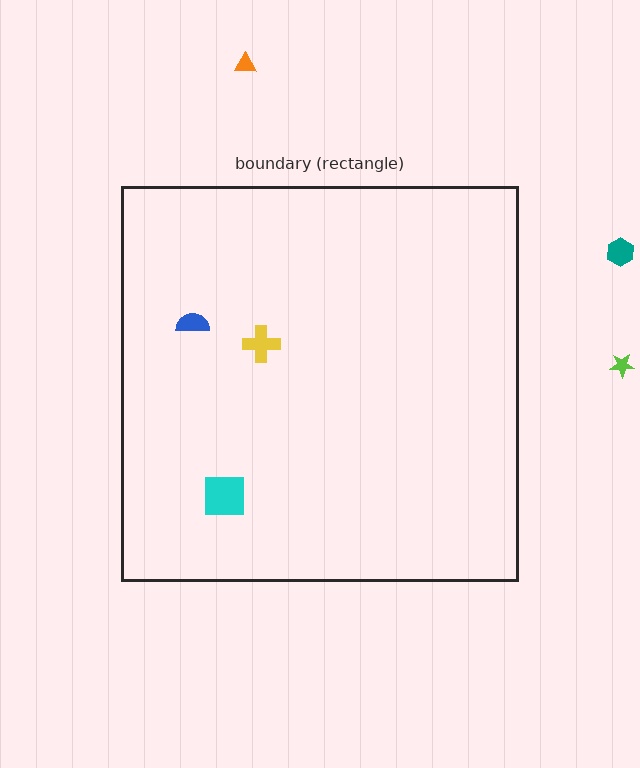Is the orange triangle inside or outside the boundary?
Outside.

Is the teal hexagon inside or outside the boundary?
Outside.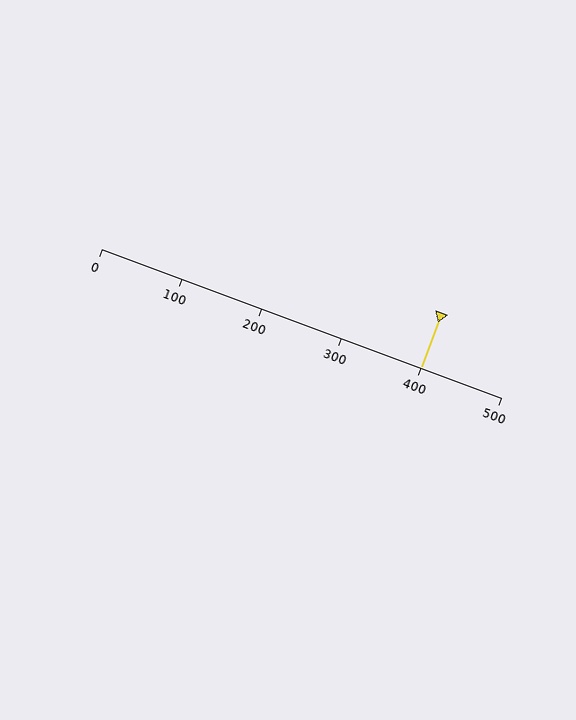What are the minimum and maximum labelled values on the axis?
The axis runs from 0 to 500.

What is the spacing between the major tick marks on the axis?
The major ticks are spaced 100 apart.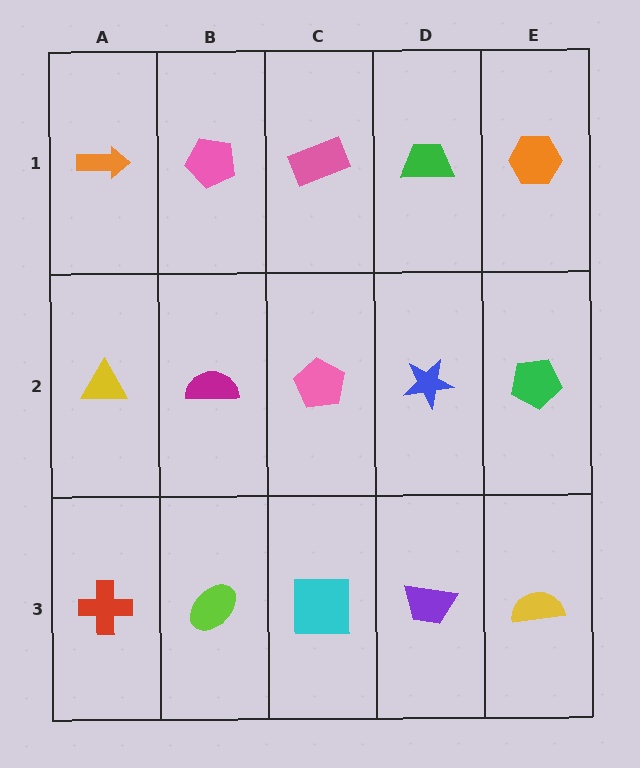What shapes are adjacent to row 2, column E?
An orange hexagon (row 1, column E), a yellow semicircle (row 3, column E), a blue star (row 2, column D).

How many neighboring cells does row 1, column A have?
2.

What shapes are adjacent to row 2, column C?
A pink rectangle (row 1, column C), a cyan square (row 3, column C), a magenta semicircle (row 2, column B), a blue star (row 2, column D).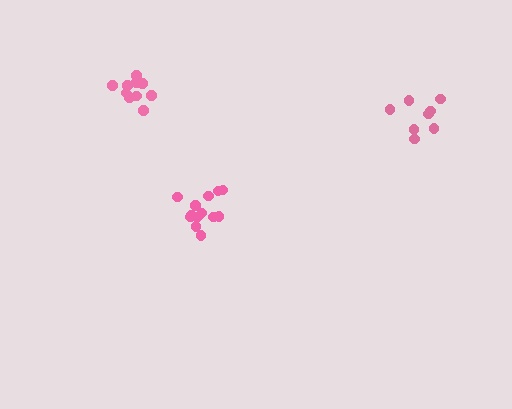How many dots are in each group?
Group 1: 13 dots, Group 2: 8 dots, Group 3: 11 dots (32 total).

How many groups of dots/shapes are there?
There are 3 groups.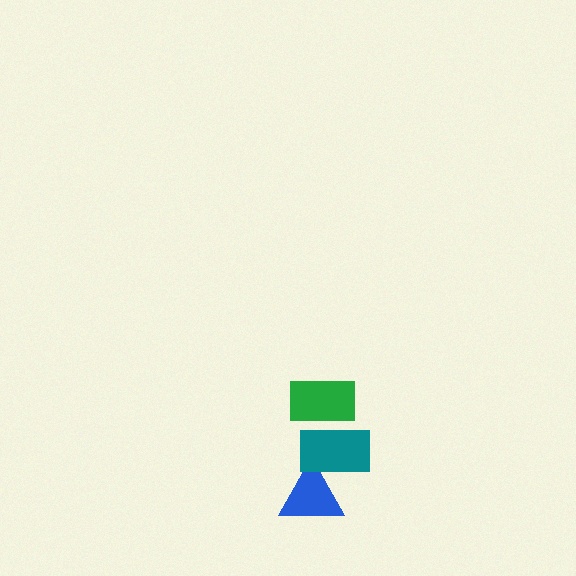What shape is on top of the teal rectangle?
The green rectangle is on top of the teal rectangle.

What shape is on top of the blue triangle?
The teal rectangle is on top of the blue triangle.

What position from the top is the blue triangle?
The blue triangle is 3rd from the top.